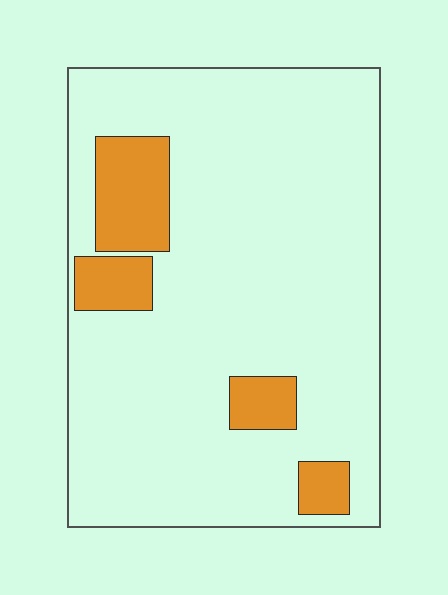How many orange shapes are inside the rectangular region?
4.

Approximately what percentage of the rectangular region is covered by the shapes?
Approximately 15%.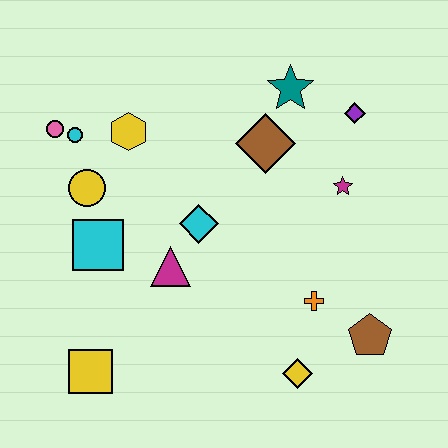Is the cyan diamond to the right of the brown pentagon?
No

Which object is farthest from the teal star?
The yellow square is farthest from the teal star.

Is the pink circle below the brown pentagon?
No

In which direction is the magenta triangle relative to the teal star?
The magenta triangle is below the teal star.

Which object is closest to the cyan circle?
The pink circle is closest to the cyan circle.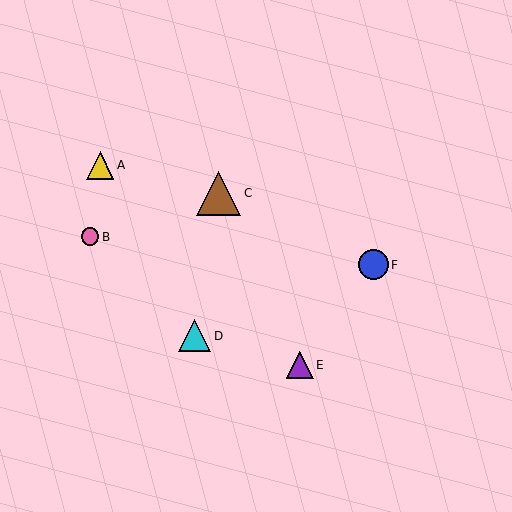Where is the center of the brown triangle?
The center of the brown triangle is at (219, 193).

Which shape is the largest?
The brown triangle (labeled C) is the largest.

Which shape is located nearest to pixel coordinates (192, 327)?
The cyan triangle (labeled D) at (194, 336) is nearest to that location.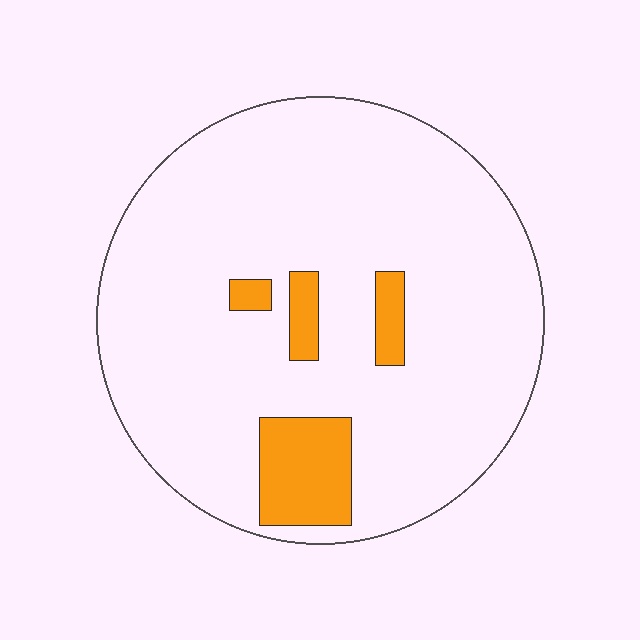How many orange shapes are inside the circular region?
4.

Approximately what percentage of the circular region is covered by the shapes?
Approximately 10%.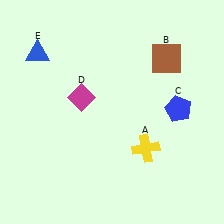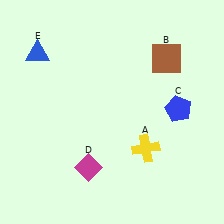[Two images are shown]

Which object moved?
The magenta diamond (D) moved down.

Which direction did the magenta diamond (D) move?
The magenta diamond (D) moved down.